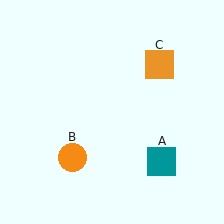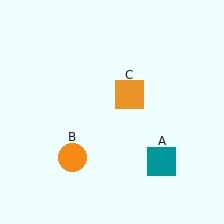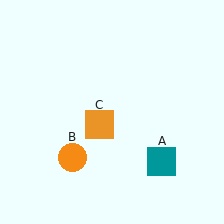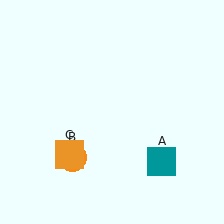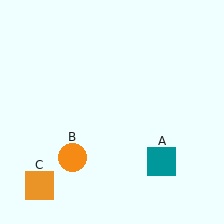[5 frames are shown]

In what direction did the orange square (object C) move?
The orange square (object C) moved down and to the left.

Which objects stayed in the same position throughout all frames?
Teal square (object A) and orange circle (object B) remained stationary.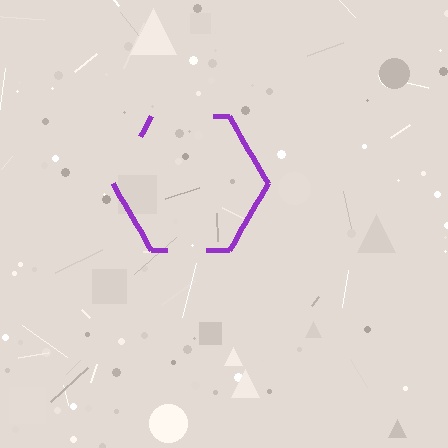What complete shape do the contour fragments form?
The contour fragments form a hexagon.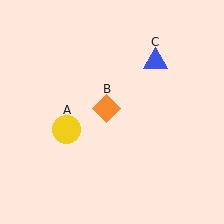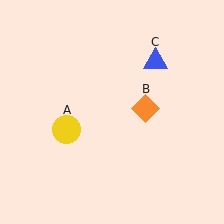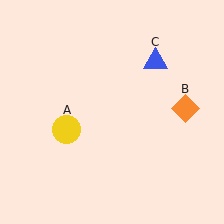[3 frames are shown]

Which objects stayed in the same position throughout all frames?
Yellow circle (object A) and blue triangle (object C) remained stationary.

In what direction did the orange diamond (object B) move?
The orange diamond (object B) moved right.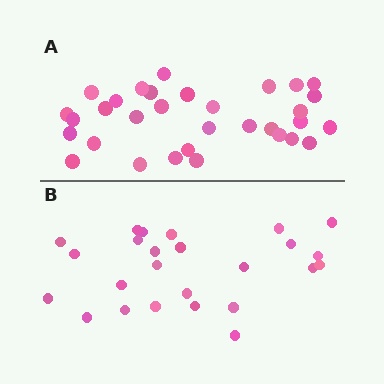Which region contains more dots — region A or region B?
Region A (the top region) has more dots.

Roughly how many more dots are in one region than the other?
Region A has roughly 8 or so more dots than region B.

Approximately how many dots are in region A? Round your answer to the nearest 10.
About 30 dots. (The exact count is 32, which rounds to 30.)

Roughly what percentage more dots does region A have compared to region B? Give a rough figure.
About 30% more.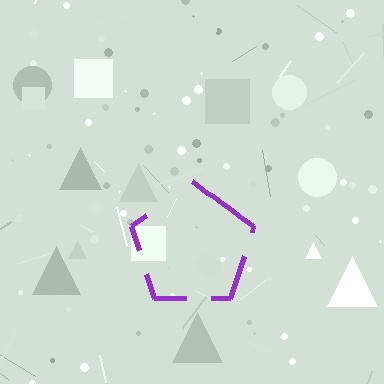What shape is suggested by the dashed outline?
The dashed outline suggests a pentagon.